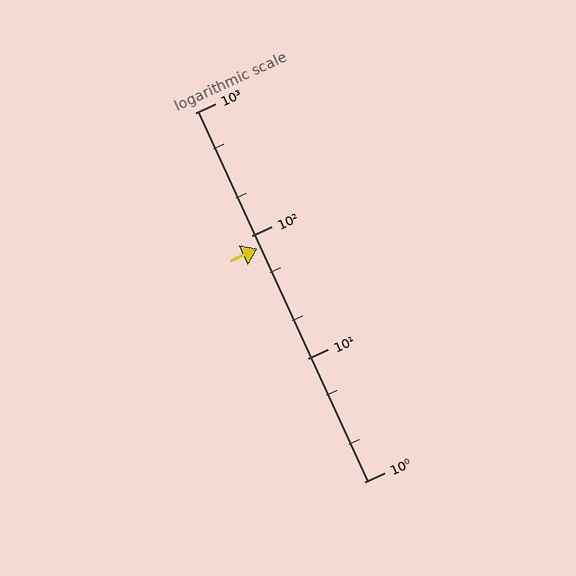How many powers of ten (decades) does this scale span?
The scale spans 3 decades, from 1 to 1000.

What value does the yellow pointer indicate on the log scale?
The pointer indicates approximately 79.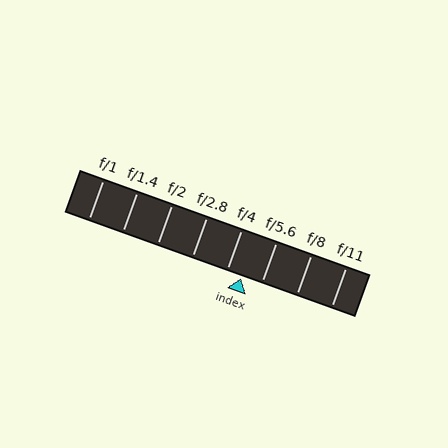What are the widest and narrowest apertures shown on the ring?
The widest aperture shown is f/1 and the narrowest is f/11.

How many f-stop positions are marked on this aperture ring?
There are 8 f-stop positions marked.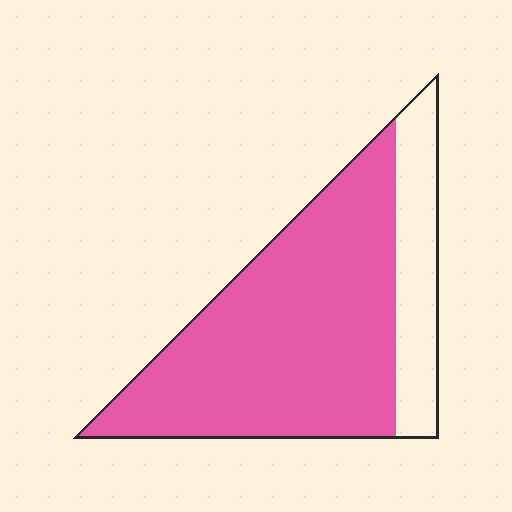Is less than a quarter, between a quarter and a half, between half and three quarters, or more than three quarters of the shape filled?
More than three quarters.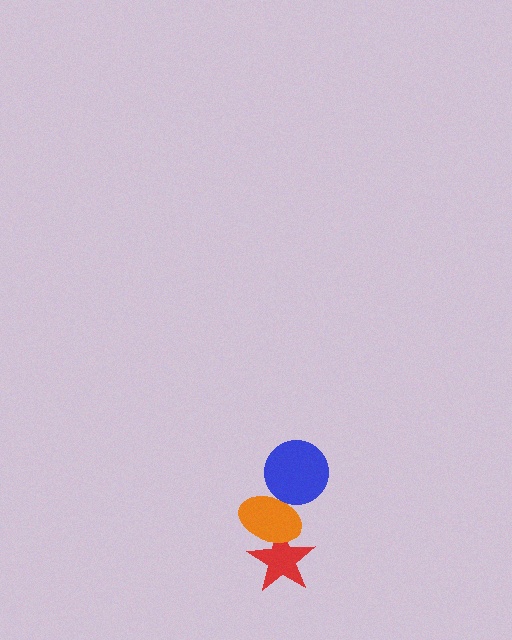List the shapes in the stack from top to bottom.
From top to bottom: the blue circle, the orange ellipse, the red star.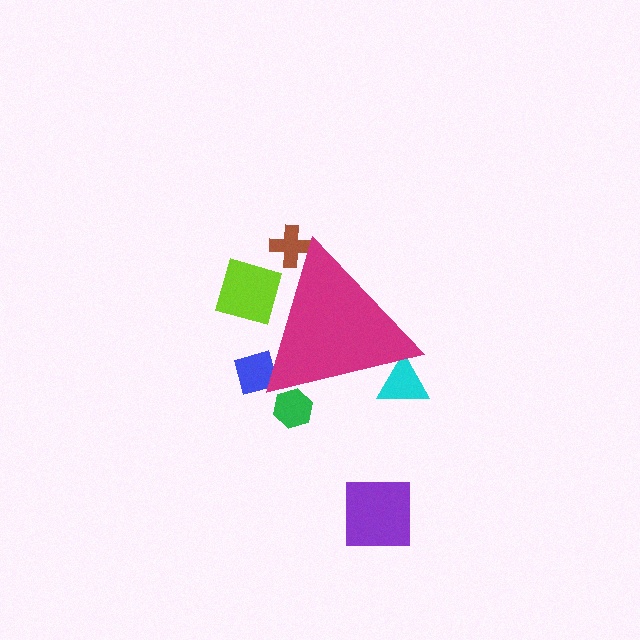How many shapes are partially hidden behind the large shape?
5 shapes are partially hidden.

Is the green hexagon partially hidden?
Yes, the green hexagon is partially hidden behind the magenta triangle.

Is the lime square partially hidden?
Yes, the lime square is partially hidden behind the magenta triangle.